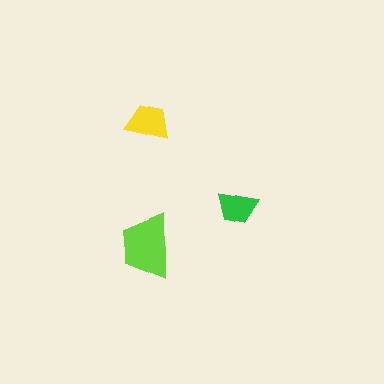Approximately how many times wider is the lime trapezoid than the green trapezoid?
About 1.5 times wider.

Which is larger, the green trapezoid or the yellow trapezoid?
The yellow one.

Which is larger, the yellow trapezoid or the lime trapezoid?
The lime one.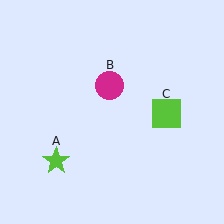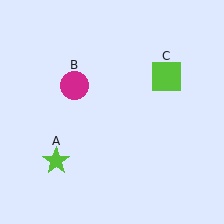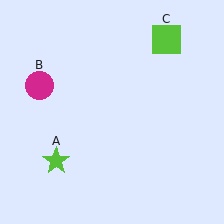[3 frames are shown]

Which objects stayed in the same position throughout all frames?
Lime star (object A) remained stationary.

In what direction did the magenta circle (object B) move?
The magenta circle (object B) moved left.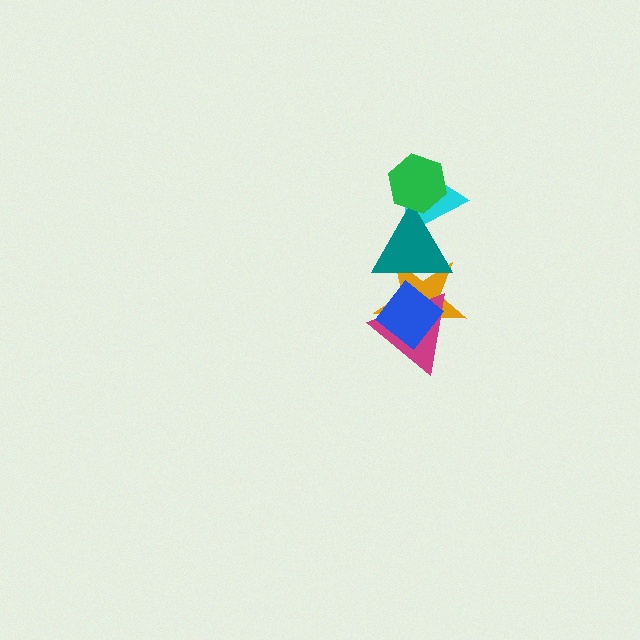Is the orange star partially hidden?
Yes, it is partially covered by another shape.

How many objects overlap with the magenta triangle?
3 objects overlap with the magenta triangle.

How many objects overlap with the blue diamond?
3 objects overlap with the blue diamond.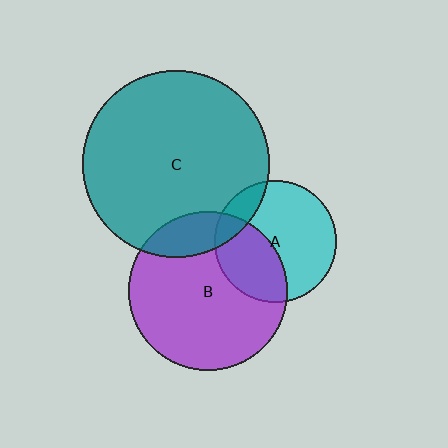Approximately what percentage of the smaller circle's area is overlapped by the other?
Approximately 15%.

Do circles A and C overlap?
Yes.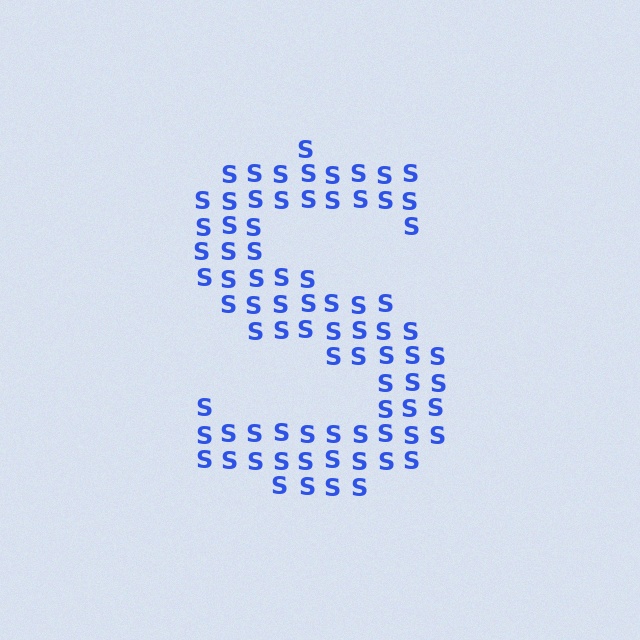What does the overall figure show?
The overall figure shows the letter S.